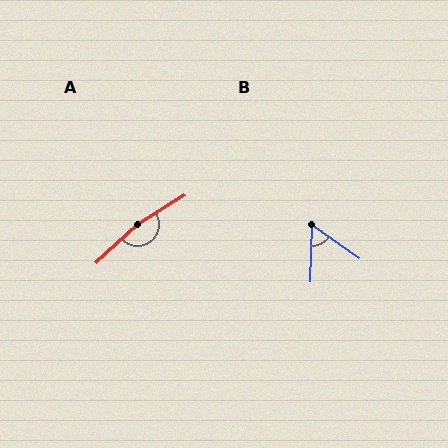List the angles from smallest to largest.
B (56°), A (169°).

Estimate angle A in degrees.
Approximately 169 degrees.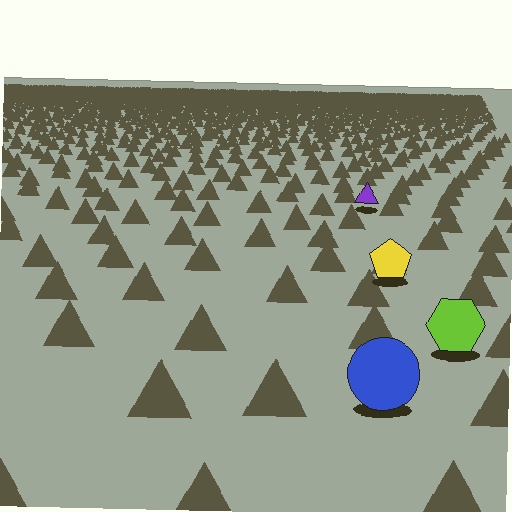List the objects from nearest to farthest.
From nearest to farthest: the blue circle, the lime hexagon, the yellow pentagon, the purple triangle.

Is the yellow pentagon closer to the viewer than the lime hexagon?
No. The lime hexagon is closer — you can tell from the texture gradient: the ground texture is coarser near it.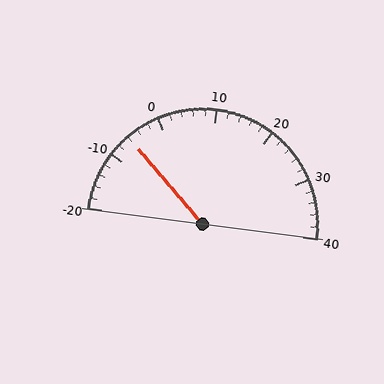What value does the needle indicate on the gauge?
The needle indicates approximately -6.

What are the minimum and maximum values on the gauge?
The gauge ranges from -20 to 40.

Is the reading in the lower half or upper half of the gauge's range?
The reading is in the lower half of the range (-20 to 40).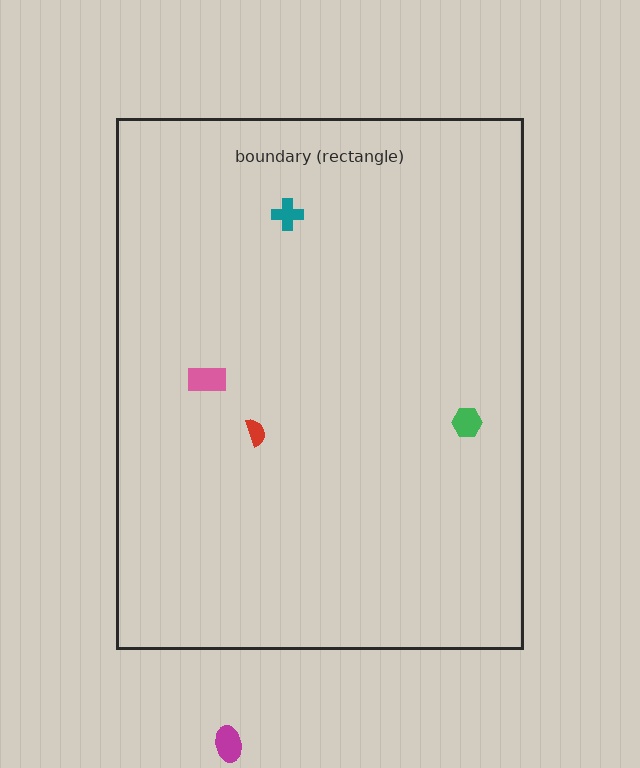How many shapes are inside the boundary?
4 inside, 1 outside.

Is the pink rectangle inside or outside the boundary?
Inside.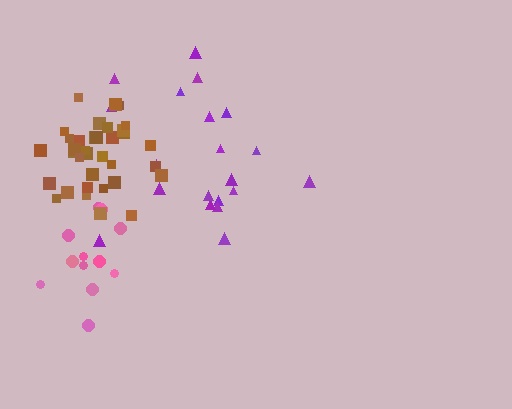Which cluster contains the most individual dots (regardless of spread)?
Brown (35).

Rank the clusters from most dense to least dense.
brown, pink, purple.